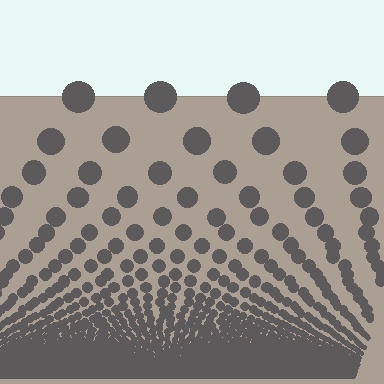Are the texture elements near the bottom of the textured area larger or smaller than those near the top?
Smaller. The gradient is inverted — elements near the bottom are smaller and denser.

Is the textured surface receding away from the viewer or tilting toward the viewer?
The surface appears to tilt toward the viewer. Texture elements get larger and sparser toward the top.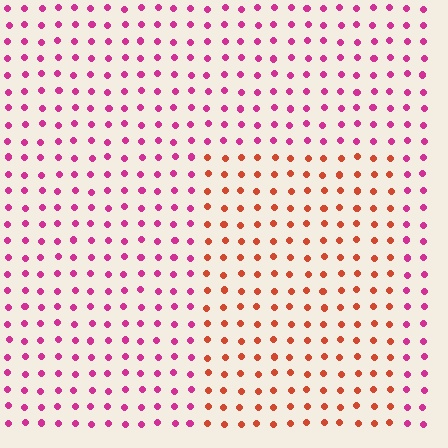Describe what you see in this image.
The image is filled with small magenta elements in a uniform arrangement. A rectangle-shaped region is visible where the elements are tinted to a slightly different hue, forming a subtle color boundary.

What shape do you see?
I see a rectangle.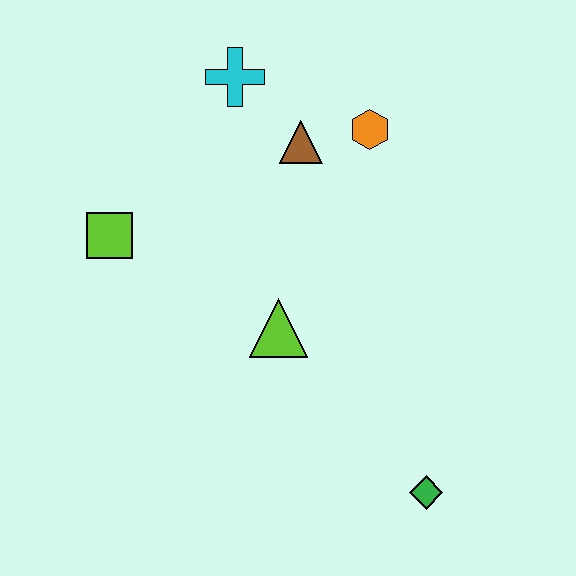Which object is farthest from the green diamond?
The cyan cross is farthest from the green diamond.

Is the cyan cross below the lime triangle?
No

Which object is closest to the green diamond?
The lime triangle is closest to the green diamond.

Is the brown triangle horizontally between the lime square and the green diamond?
Yes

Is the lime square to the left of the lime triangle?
Yes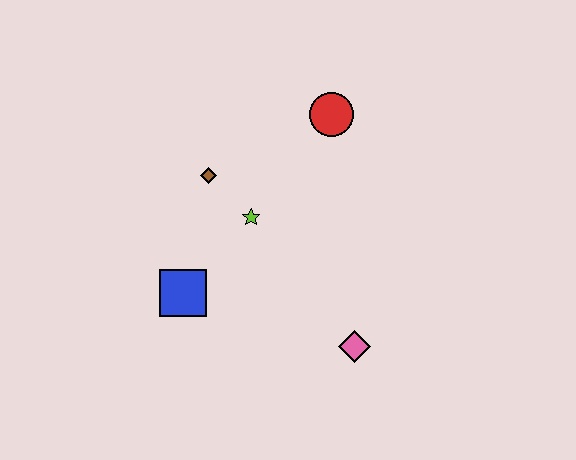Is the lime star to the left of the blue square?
No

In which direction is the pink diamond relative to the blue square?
The pink diamond is to the right of the blue square.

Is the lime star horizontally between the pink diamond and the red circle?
No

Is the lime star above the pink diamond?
Yes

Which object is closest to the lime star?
The brown diamond is closest to the lime star.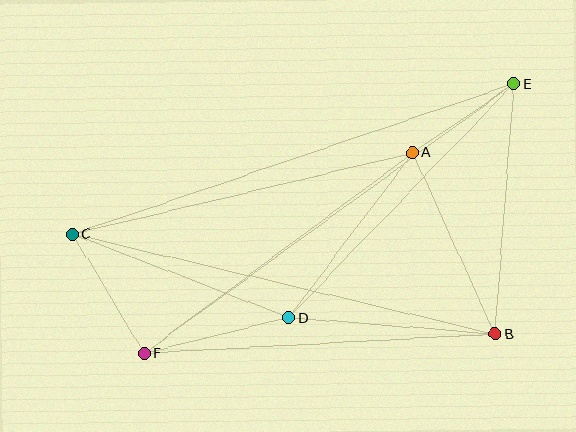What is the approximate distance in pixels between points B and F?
The distance between B and F is approximately 351 pixels.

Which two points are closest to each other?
Points A and E are closest to each other.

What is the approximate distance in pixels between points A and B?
The distance between A and B is approximately 200 pixels.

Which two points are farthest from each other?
Points C and E are farthest from each other.